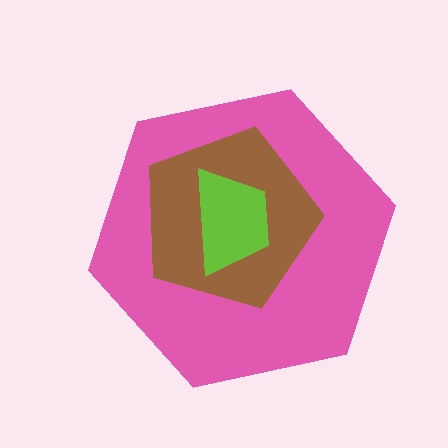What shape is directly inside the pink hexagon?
The brown pentagon.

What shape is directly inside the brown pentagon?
The lime trapezoid.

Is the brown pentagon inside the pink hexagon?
Yes.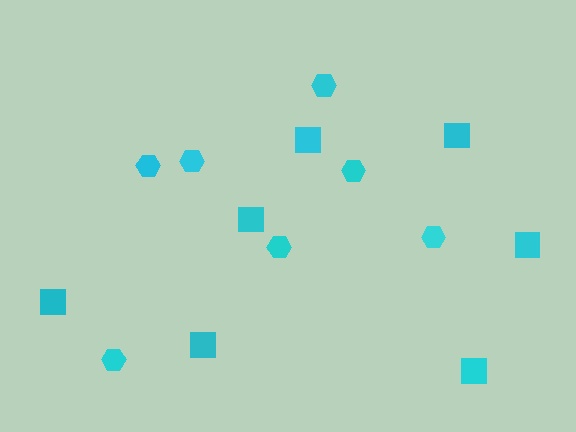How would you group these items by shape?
There are 2 groups: one group of squares (7) and one group of hexagons (7).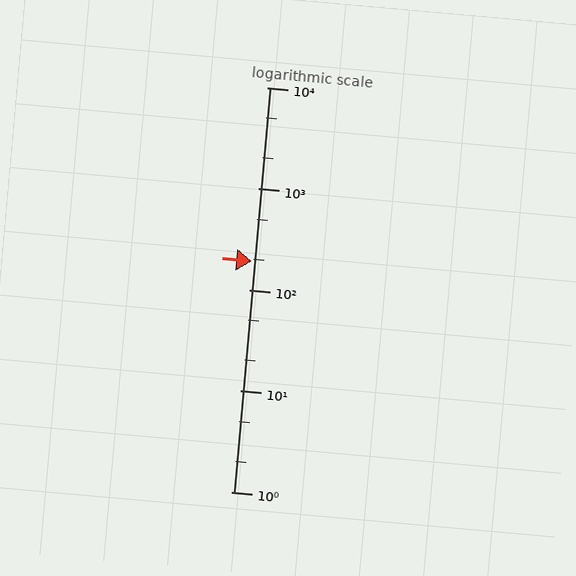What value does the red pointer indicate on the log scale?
The pointer indicates approximately 190.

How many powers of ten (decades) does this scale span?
The scale spans 4 decades, from 1 to 10000.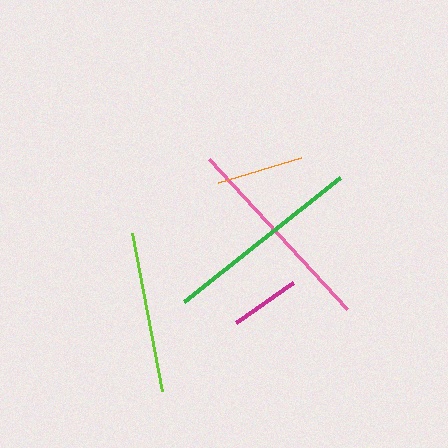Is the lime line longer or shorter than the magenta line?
The lime line is longer than the magenta line.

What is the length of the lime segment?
The lime segment is approximately 161 pixels long.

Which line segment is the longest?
The pink line is the longest at approximately 204 pixels.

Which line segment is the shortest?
The magenta line is the shortest at approximately 70 pixels.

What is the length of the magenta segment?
The magenta segment is approximately 70 pixels long.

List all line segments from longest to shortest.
From longest to shortest: pink, green, lime, orange, magenta.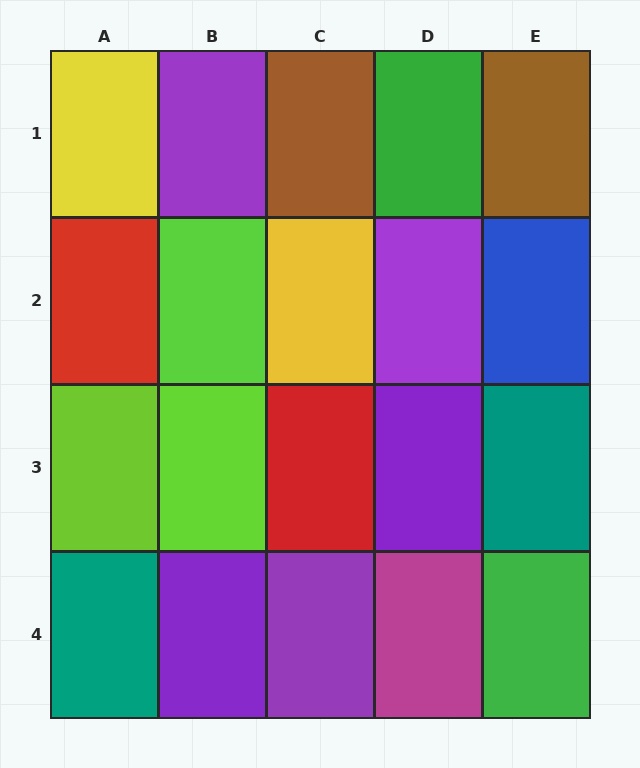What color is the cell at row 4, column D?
Magenta.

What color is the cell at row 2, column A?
Red.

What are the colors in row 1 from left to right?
Yellow, purple, brown, green, brown.